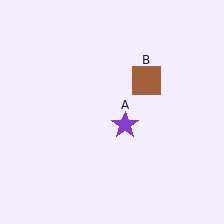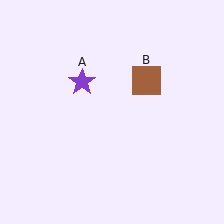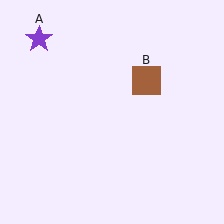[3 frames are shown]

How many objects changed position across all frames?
1 object changed position: purple star (object A).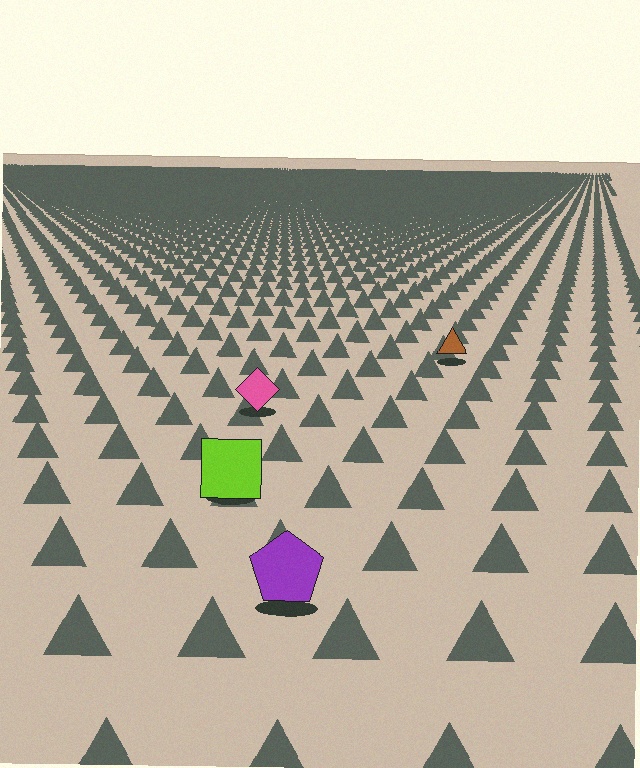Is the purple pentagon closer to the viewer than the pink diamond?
Yes. The purple pentagon is closer — you can tell from the texture gradient: the ground texture is coarser near it.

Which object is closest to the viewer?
The purple pentagon is closest. The texture marks near it are larger and more spread out.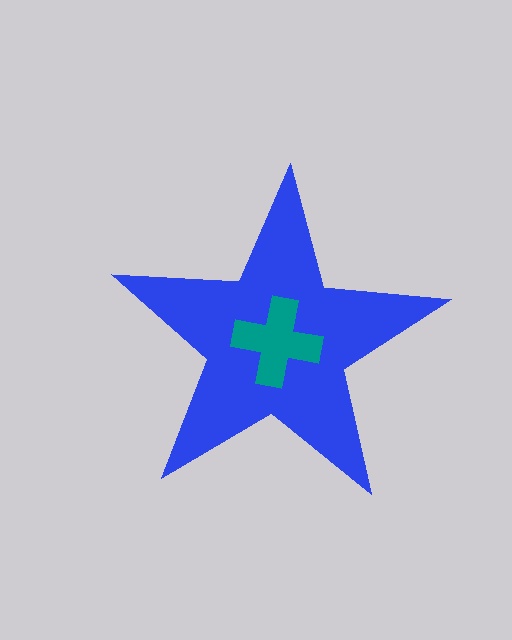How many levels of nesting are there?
2.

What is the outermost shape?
The blue star.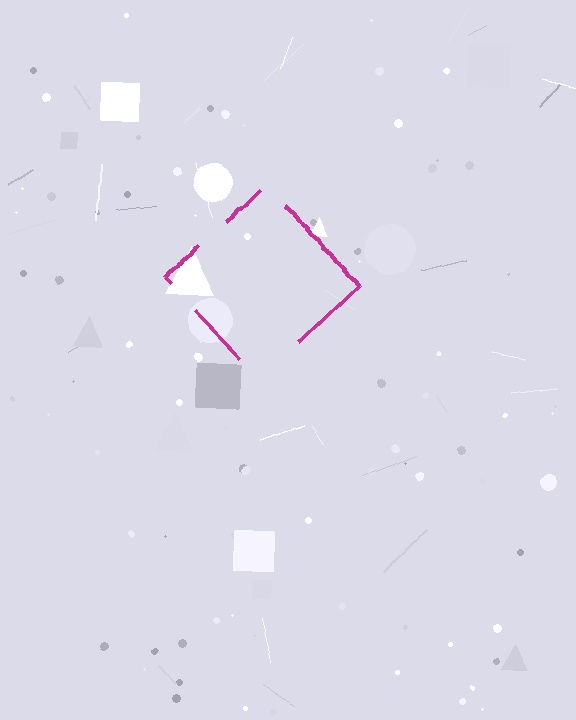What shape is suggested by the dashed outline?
The dashed outline suggests a diamond.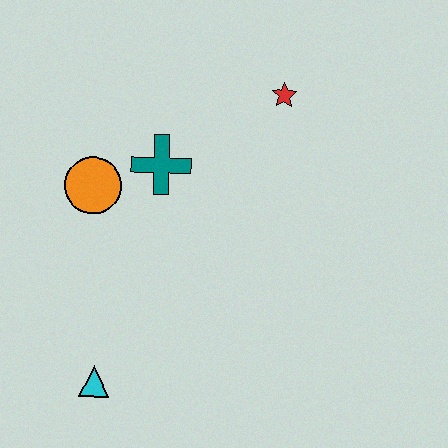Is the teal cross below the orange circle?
No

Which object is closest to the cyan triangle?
The orange circle is closest to the cyan triangle.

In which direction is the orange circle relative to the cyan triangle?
The orange circle is above the cyan triangle.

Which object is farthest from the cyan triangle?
The red star is farthest from the cyan triangle.